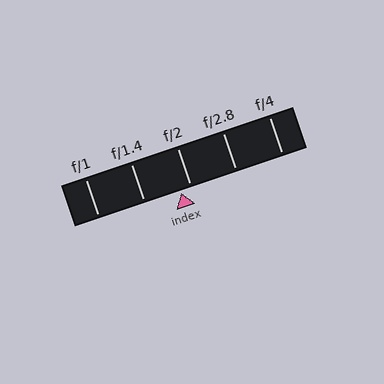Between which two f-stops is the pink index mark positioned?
The index mark is between f/1.4 and f/2.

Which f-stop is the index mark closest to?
The index mark is closest to f/2.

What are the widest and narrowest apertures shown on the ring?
The widest aperture shown is f/1 and the narrowest is f/4.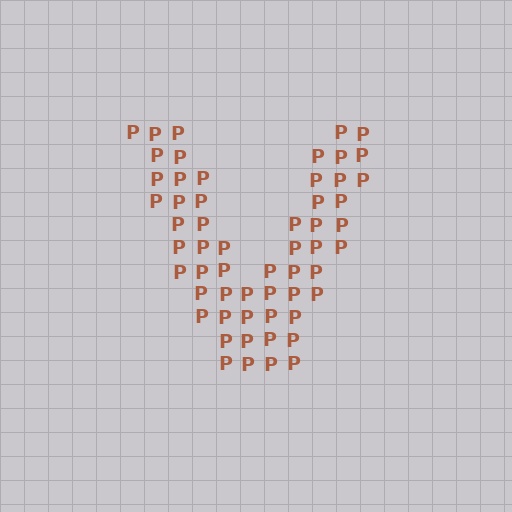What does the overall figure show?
The overall figure shows the letter V.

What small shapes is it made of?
It is made of small letter P's.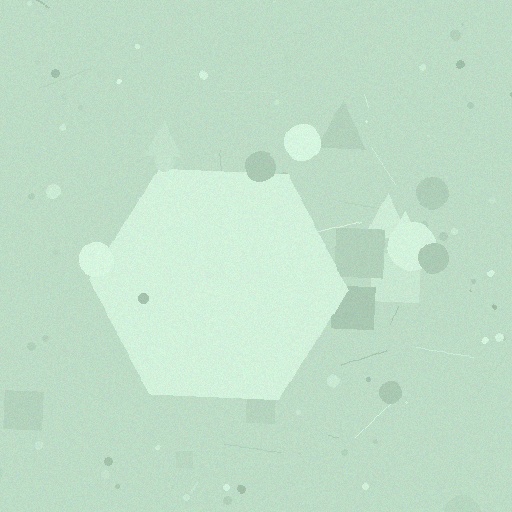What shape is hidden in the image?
A hexagon is hidden in the image.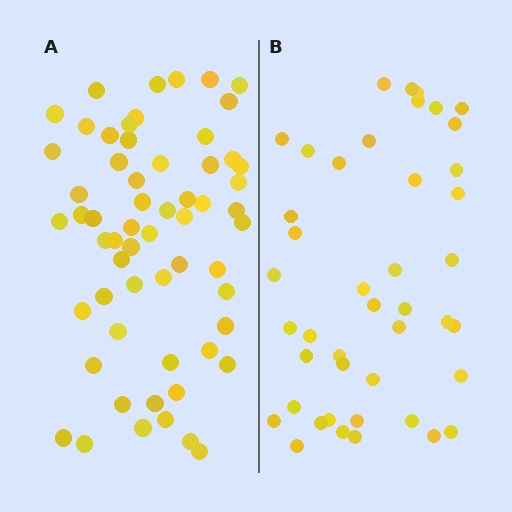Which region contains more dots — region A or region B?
Region A (the left region) has more dots.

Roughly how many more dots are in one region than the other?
Region A has approximately 15 more dots than region B.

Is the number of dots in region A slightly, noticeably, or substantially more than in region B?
Region A has noticeably more, but not dramatically so. The ratio is roughly 1.4 to 1.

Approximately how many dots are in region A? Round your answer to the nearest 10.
About 60 dots.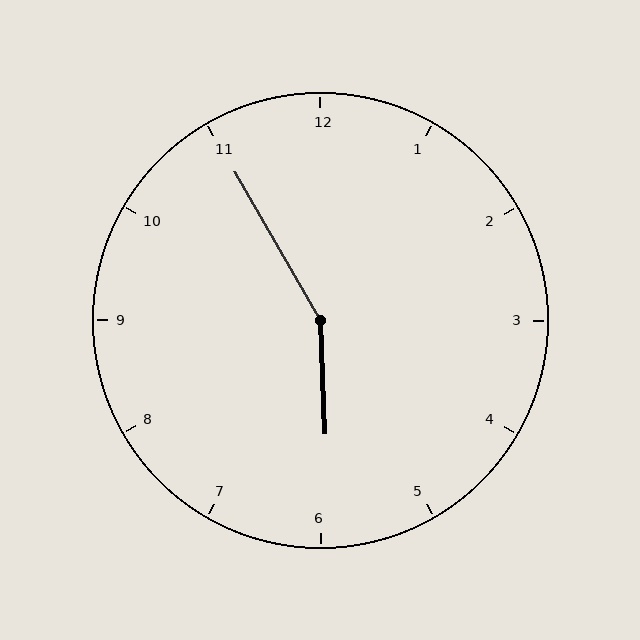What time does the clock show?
5:55.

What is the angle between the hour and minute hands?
Approximately 152 degrees.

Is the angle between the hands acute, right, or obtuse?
It is obtuse.